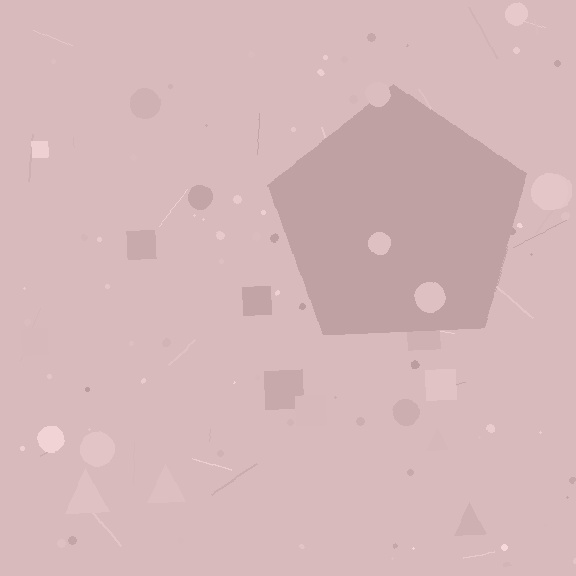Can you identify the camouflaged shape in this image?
The camouflaged shape is a pentagon.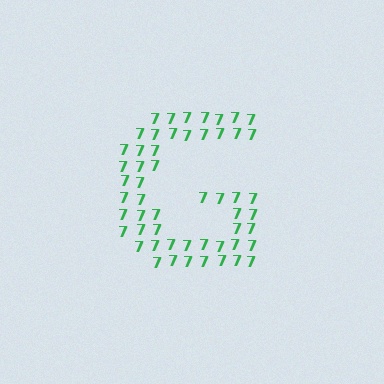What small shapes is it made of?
It is made of small digit 7's.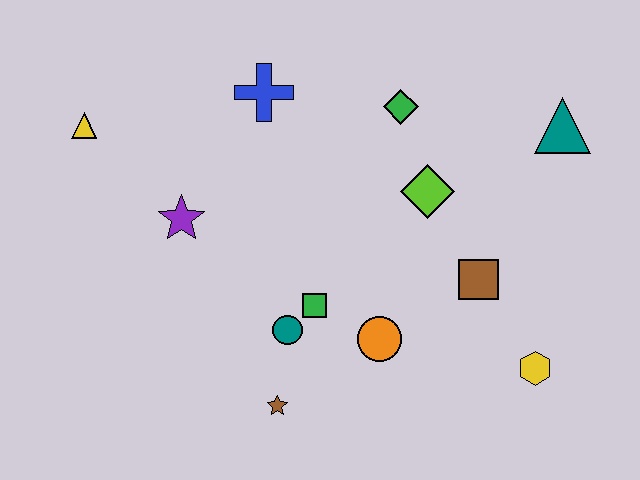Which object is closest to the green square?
The teal circle is closest to the green square.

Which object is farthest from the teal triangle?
The yellow triangle is farthest from the teal triangle.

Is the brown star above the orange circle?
No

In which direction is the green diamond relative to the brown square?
The green diamond is above the brown square.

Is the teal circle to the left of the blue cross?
No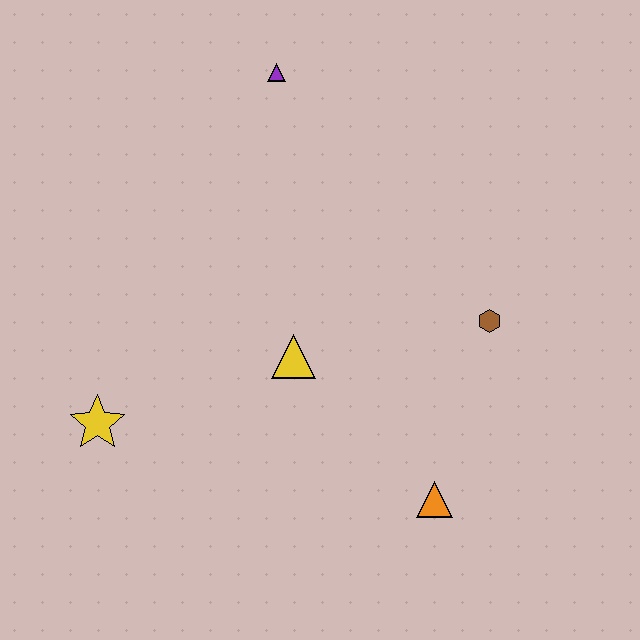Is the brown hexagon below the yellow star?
No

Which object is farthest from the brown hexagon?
The yellow star is farthest from the brown hexagon.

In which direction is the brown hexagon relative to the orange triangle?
The brown hexagon is above the orange triangle.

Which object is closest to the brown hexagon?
The orange triangle is closest to the brown hexagon.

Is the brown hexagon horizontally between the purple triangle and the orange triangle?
No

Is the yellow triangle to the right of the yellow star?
Yes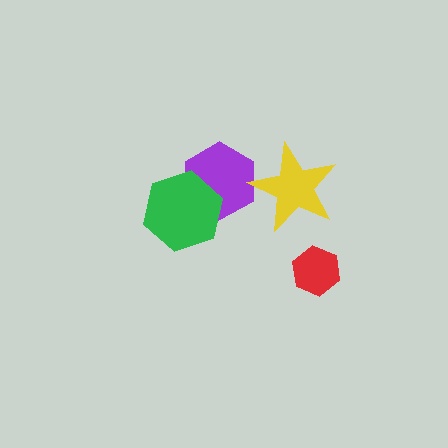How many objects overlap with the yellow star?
1 object overlaps with the yellow star.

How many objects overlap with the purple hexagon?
2 objects overlap with the purple hexagon.